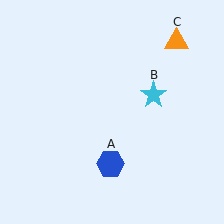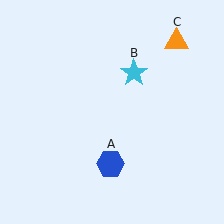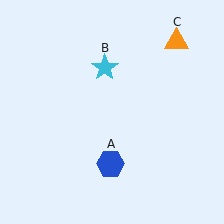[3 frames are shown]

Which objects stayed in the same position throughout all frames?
Blue hexagon (object A) and orange triangle (object C) remained stationary.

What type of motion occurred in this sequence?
The cyan star (object B) rotated counterclockwise around the center of the scene.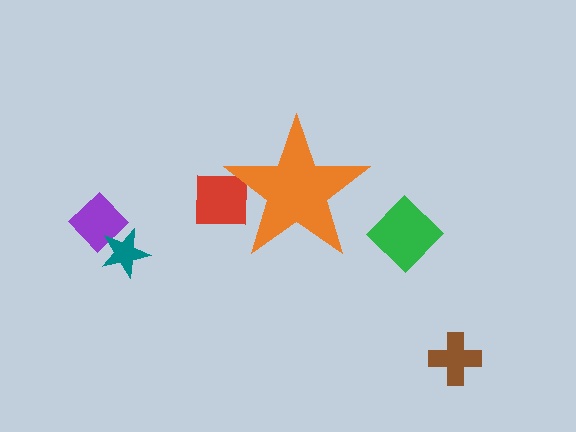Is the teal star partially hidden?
No, the teal star is fully visible.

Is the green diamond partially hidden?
No, the green diamond is fully visible.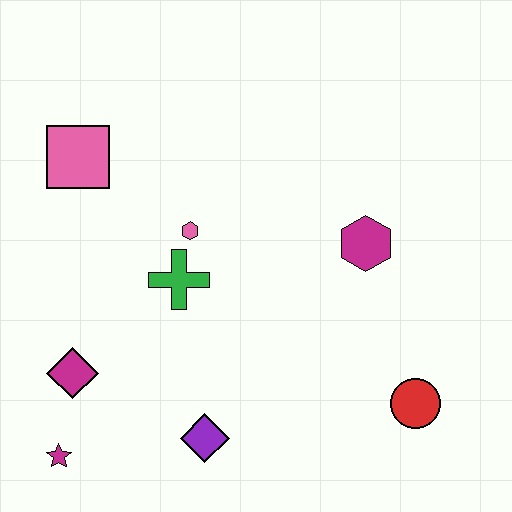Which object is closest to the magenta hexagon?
The red circle is closest to the magenta hexagon.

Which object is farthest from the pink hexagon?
The red circle is farthest from the pink hexagon.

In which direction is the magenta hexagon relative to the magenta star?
The magenta hexagon is to the right of the magenta star.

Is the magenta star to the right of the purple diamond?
No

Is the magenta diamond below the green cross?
Yes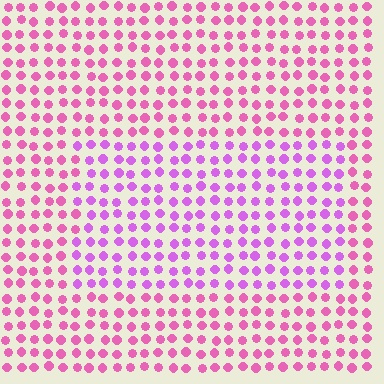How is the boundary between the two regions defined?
The boundary is defined purely by a slight shift in hue (about 31 degrees). Spacing, size, and orientation are identical on both sides.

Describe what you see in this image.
The image is filled with small pink elements in a uniform arrangement. A rectangle-shaped region is visible where the elements are tinted to a slightly different hue, forming a subtle color boundary.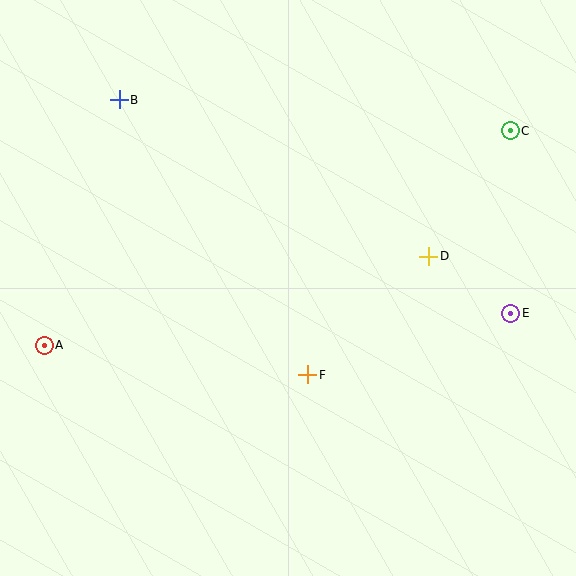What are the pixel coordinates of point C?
Point C is at (510, 131).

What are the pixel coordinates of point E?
Point E is at (511, 313).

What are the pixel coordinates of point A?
Point A is at (44, 345).